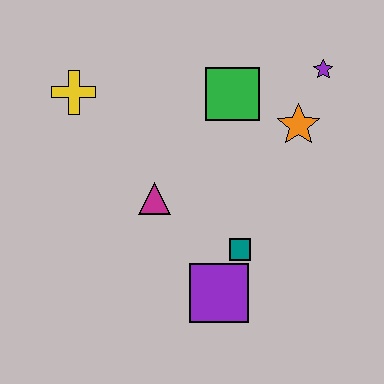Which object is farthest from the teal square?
The yellow cross is farthest from the teal square.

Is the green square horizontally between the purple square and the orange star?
Yes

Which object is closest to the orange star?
The purple star is closest to the orange star.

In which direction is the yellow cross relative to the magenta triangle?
The yellow cross is above the magenta triangle.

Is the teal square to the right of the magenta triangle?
Yes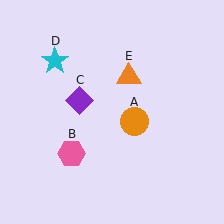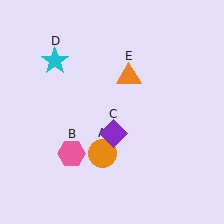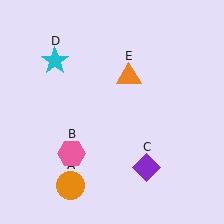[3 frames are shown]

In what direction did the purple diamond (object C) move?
The purple diamond (object C) moved down and to the right.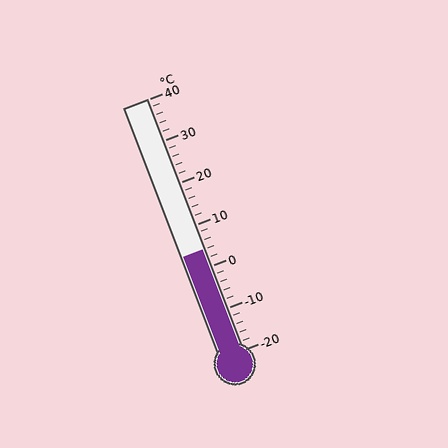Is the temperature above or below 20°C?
The temperature is below 20°C.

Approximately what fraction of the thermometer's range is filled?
The thermometer is filled to approximately 40% of its range.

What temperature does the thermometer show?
The thermometer shows approximately 4°C.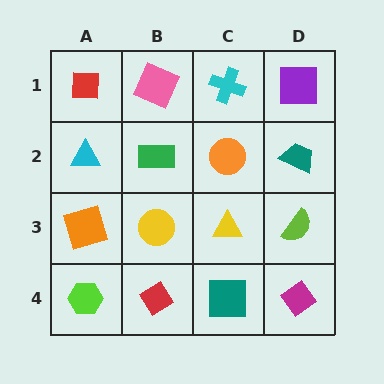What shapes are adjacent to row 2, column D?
A purple square (row 1, column D), a lime semicircle (row 3, column D), an orange circle (row 2, column C).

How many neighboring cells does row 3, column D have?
3.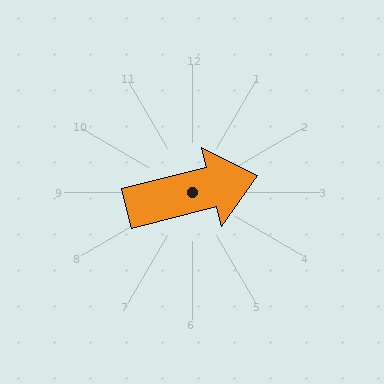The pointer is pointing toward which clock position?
Roughly 3 o'clock.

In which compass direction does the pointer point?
East.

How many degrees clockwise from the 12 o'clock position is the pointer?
Approximately 76 degrees.